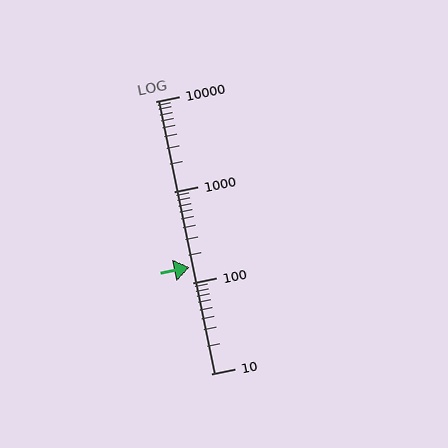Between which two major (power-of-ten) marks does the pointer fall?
The pointer is between 100 and 1000.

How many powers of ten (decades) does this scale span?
The scale spans 3 decades, from 10 to 10000.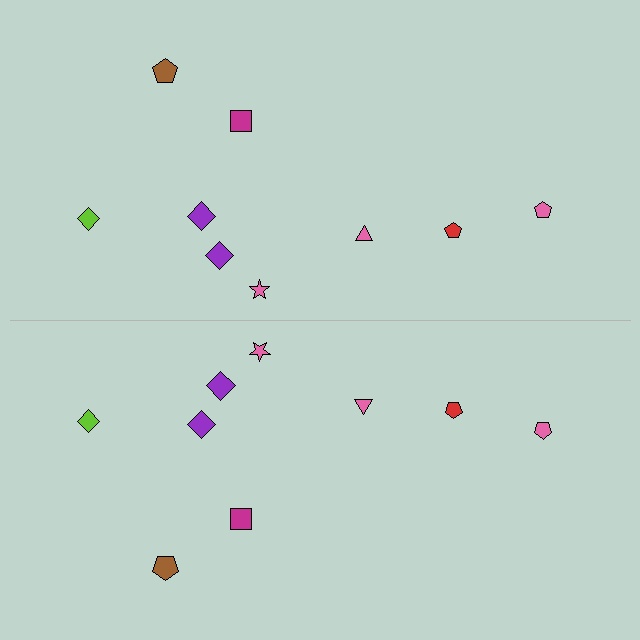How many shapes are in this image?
There are 18 shapes in this image.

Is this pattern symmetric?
Yes, this pattern has bilateral (reflection) symmetry.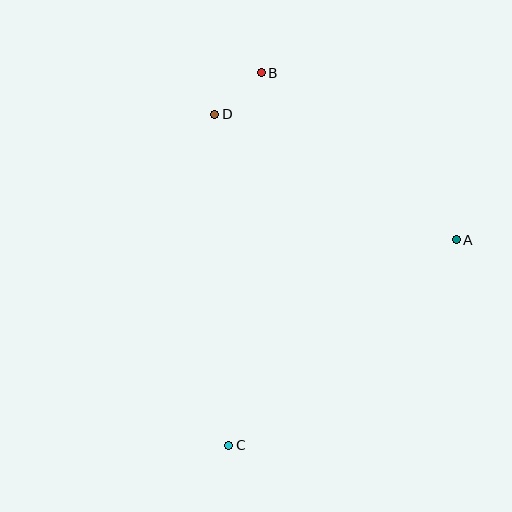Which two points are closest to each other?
Points B and D are closest to each other.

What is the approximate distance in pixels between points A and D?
The distance between A and D is approximately 272 pixels.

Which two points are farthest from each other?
Points B and C are farthest from each other.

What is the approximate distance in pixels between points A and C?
The distance between A and C is approximately 307 pixels.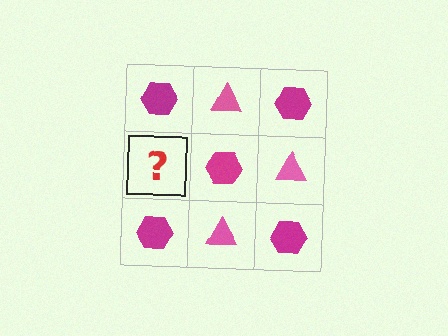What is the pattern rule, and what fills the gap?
The rule is that it alternates magenta hexagon and pink triangle in a checkerboard pattern. The gap should be filled with a pink triangle.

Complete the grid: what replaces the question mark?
The question mark should be replaced with a pink triangle.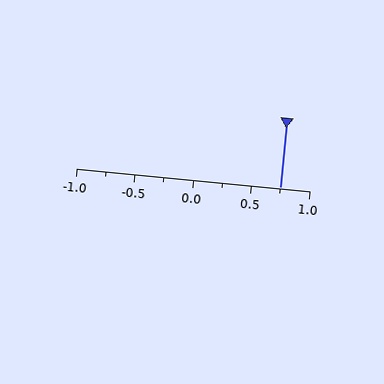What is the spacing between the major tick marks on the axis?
The major ticks are spaced 0.5 apart.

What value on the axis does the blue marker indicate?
The marker indicates approximately 0.75.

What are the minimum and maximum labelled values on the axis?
The axis runs from -1.0 to 1.0.